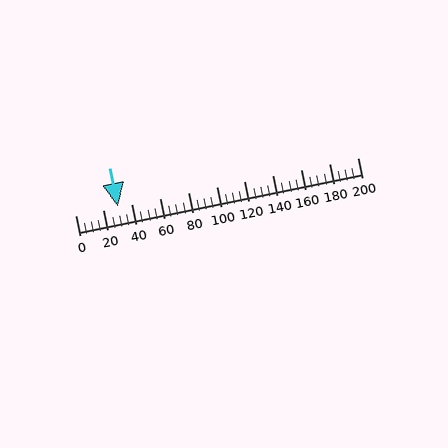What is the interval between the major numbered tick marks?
The major tick marks are spaced 20 units apart.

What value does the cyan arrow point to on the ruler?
The cyan arrow points to approximately 30.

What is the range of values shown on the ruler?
The ruler shows values from 0 to 200.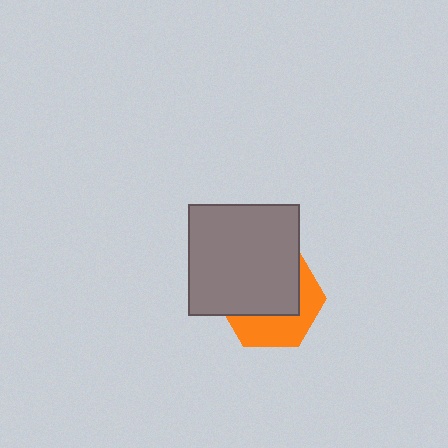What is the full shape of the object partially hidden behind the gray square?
The partially hidden object is an orange hexagon.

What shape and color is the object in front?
The object in front is a gray square.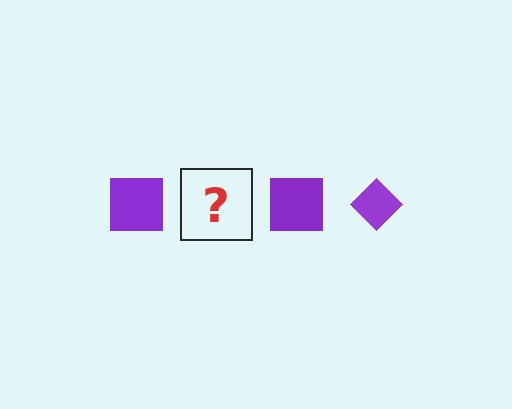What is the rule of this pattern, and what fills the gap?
The rule is that the pattern cycles through square, diamond shapes in purple. The gap should be filled with a purple diamond.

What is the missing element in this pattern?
The missing element is a purple diamond.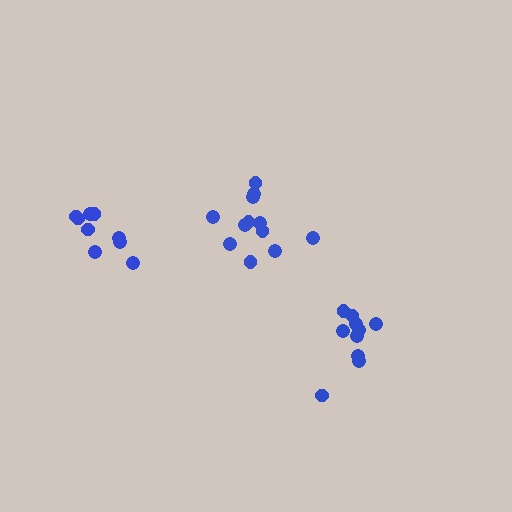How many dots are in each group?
Group 1: 12 dots, Group 2: 10 dots, Group 3: 9 dots (31 total).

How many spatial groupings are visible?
There are 3 spatial groupings.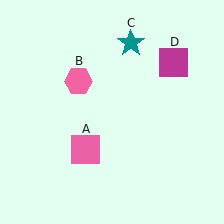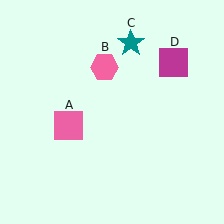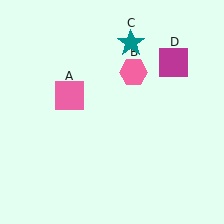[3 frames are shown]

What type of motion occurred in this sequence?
The pink square (object A), pink hexagon (object B) rotated clockwise around the center of the scene.